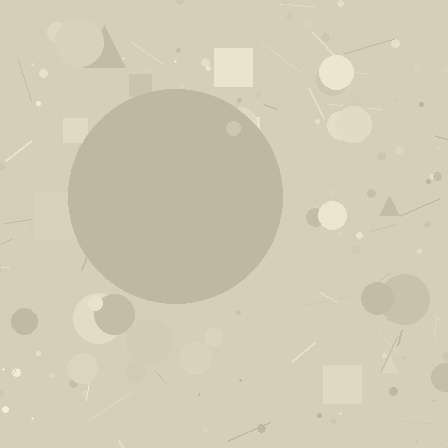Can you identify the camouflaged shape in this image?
The camouflaged shape is a circle.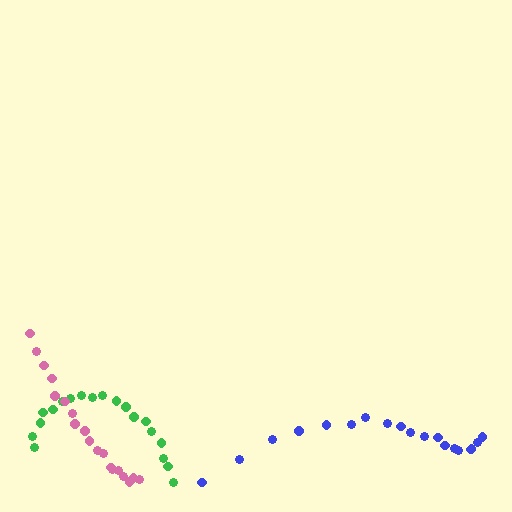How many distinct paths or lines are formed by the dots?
There are 3 distinct paths.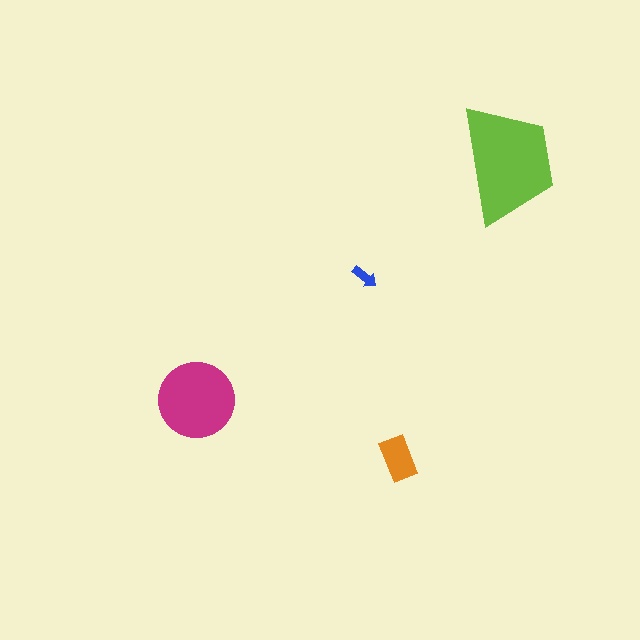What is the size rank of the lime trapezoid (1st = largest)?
1st.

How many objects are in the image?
There are 4 objects in the image.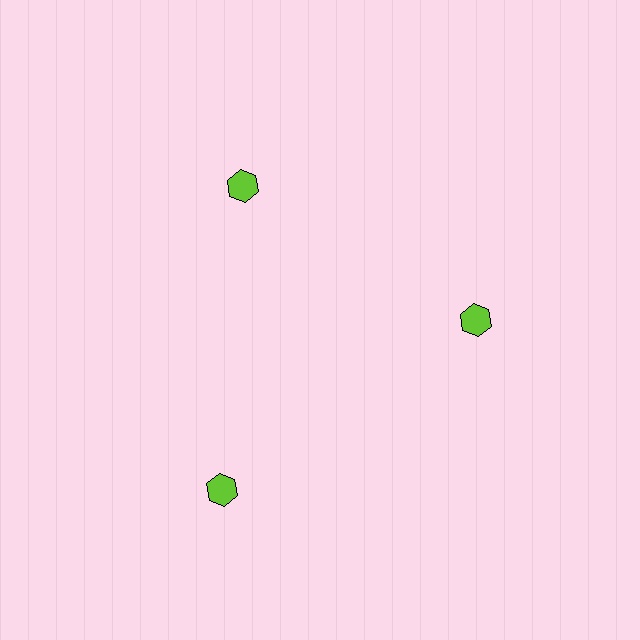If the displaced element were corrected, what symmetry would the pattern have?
It would have 3-fold rotational symmetry — the pattern would map onto itself every 120 degrees.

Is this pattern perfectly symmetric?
No. The 3 lime hexagons are arranged in a ring, but one element near the 7 o'clock position is pushed outward from the center, breaking the 3-fold rotational symmetry.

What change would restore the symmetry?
The symmetry would be restored by moving it inward, back onto the ring so that all 3 hexagons sit at equal angles and equal distance from the center.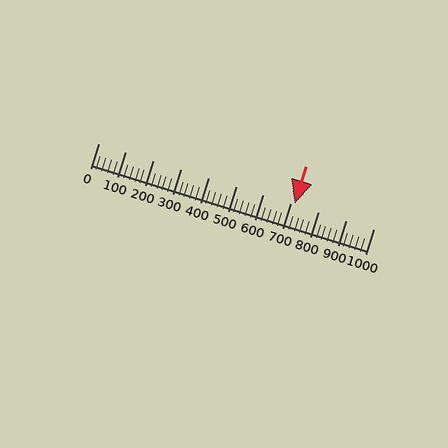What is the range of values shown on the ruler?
The ruler shows values from 0 to 1000.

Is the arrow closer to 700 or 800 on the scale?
The arrow is closer to 700.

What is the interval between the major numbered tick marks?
The major tick marks are spaced 100 units apart.